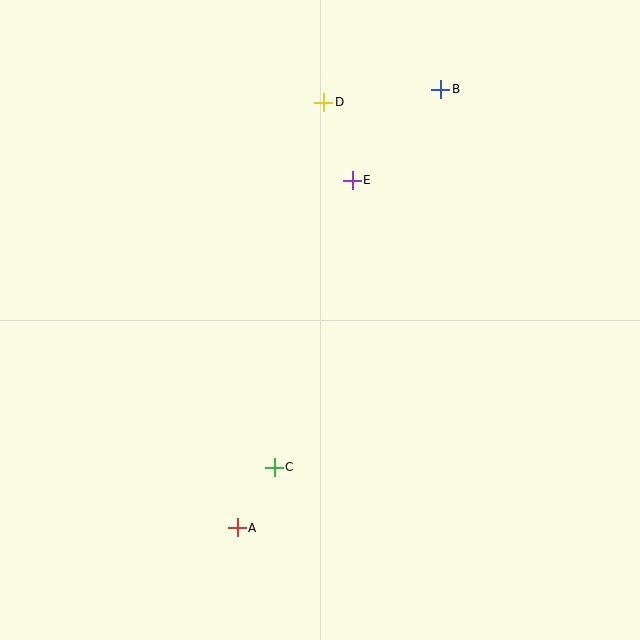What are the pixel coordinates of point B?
Point B is at (441, 89).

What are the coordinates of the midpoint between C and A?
The midpoint between C and A is at (256, 498).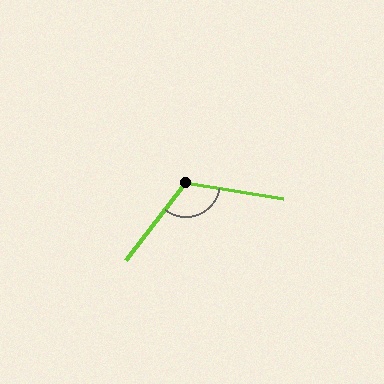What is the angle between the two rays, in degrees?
Approximately 118 degrees.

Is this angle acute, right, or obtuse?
It is obtuse.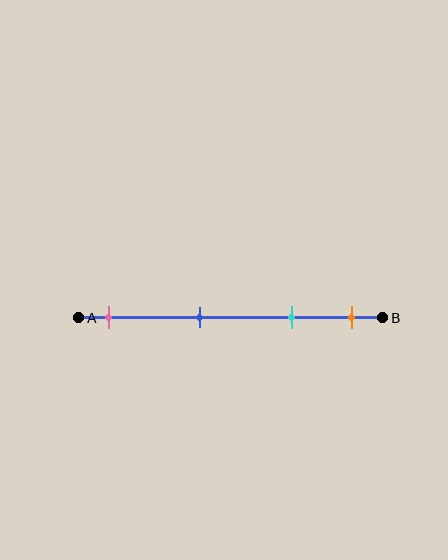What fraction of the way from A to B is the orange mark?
The orange mark is approximately 90% (0.9) of the way from A to B.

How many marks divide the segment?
There are 4 marks dividing the segment.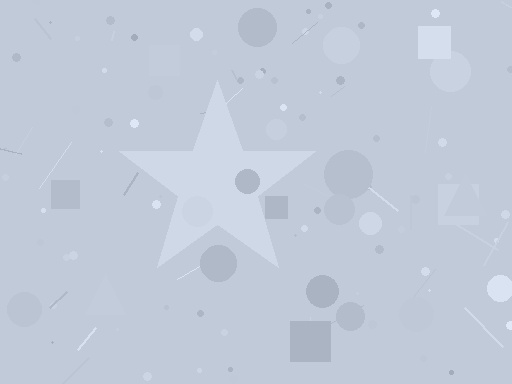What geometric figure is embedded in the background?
A star is embedded in the background.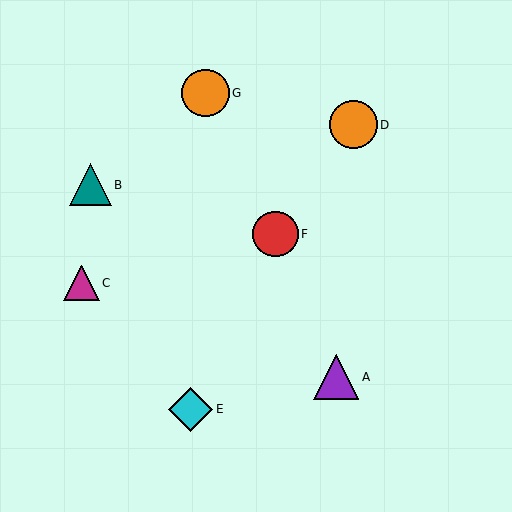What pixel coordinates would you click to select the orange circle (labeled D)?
Click at (354, 125) to select the orange circle D.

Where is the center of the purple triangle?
The center of the purple triangle is at (336, 377).